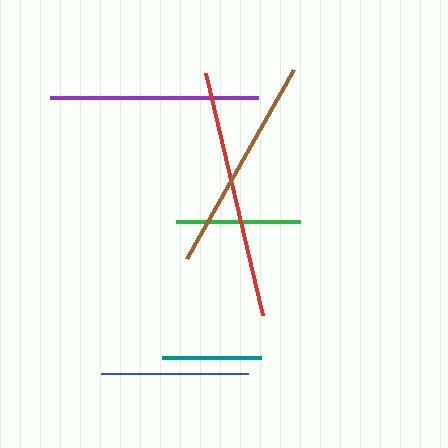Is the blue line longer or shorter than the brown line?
The brown line is longer than the blue line.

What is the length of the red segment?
The red segment is approximately 249 pixels long.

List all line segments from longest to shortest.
From longest to shortest: red, brown, purple, blue, green, teal.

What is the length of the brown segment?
The brown segment is approximately 217 pixels long.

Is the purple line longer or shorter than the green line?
The purple line is longer than the green line.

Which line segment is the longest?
The red line is the longest at approximately 249 pixels.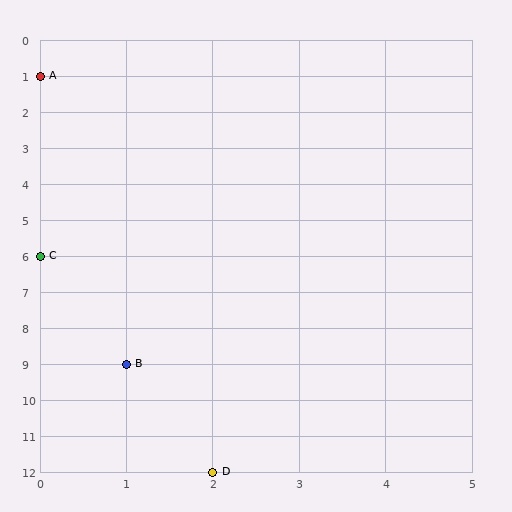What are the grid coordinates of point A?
Point A is at grid coordinates (0, 1).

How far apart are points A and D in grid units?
Points A and D are 2 columns and 11 rows apart (about 11.2 grid units diagonally).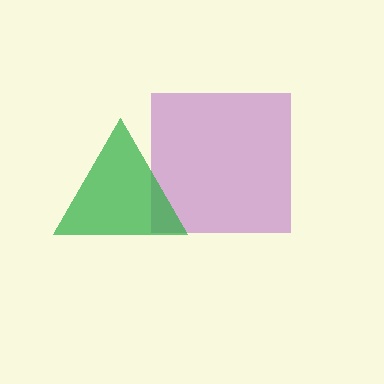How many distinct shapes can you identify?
There are 2 distinct shapes: a purple square, a green triangle.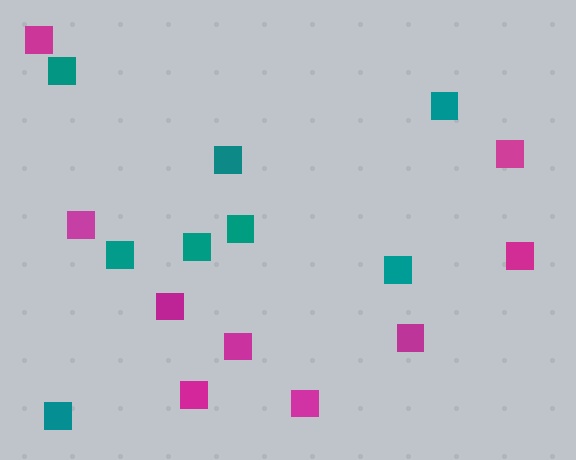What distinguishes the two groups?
There are 2 groups: one group of magenta squares (9) and one group of teal squares (8).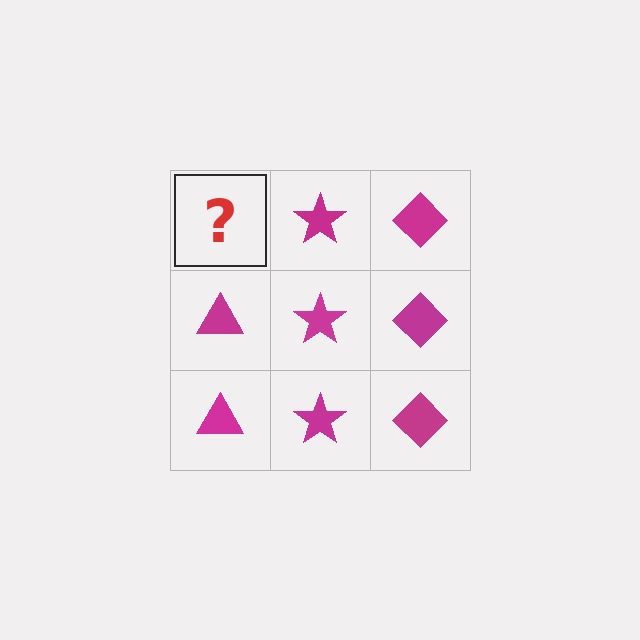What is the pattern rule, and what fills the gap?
The rule is that each column has a consistent shape. The gap should be filled with a magenta triangle.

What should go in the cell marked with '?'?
The missing cell should contain a magenta triangle.